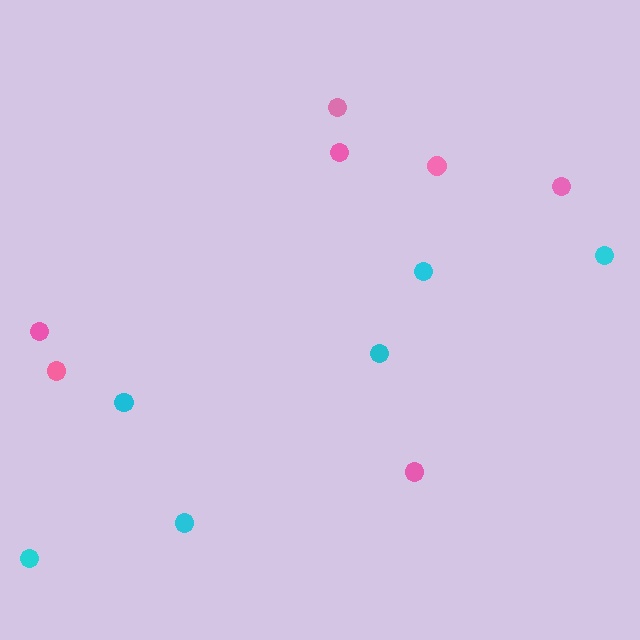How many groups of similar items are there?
There are 2 groups: one group of pink circles (7) and one group of cyan circles (6).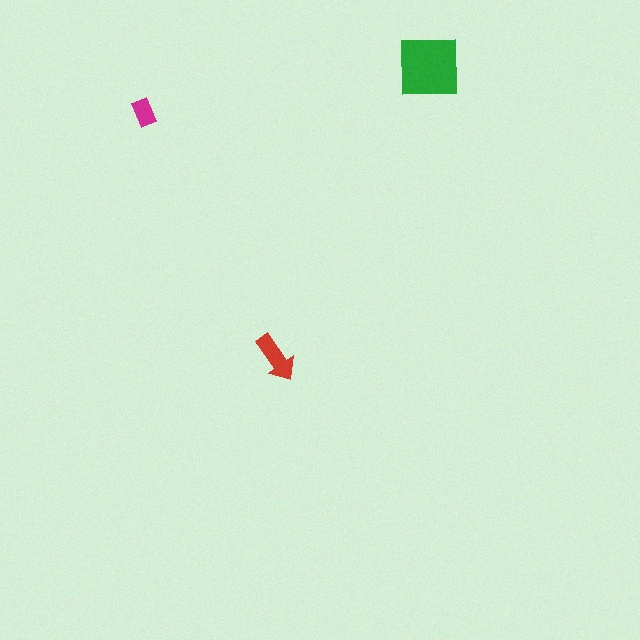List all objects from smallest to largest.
The magenta rectangle, the red arrow, the green square.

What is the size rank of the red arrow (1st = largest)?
2nd.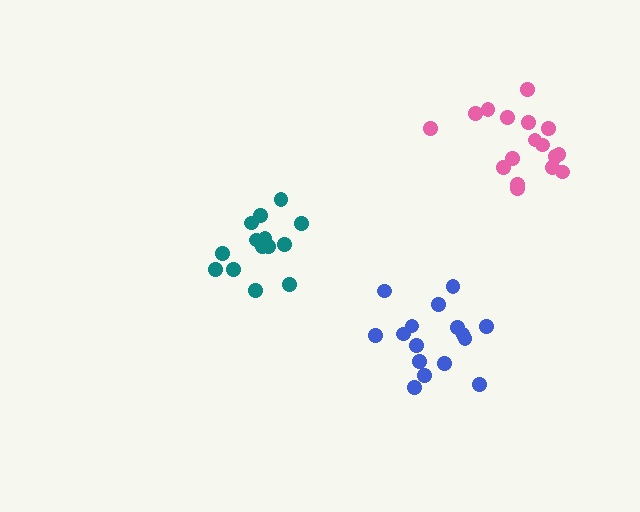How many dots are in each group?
Group 1: 14 dots, Group 2: 17 dots, Group 3: 16 dots (47 total).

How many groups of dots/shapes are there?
There are 3 groups.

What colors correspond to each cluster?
The clusters are colored: teal, pink, blue.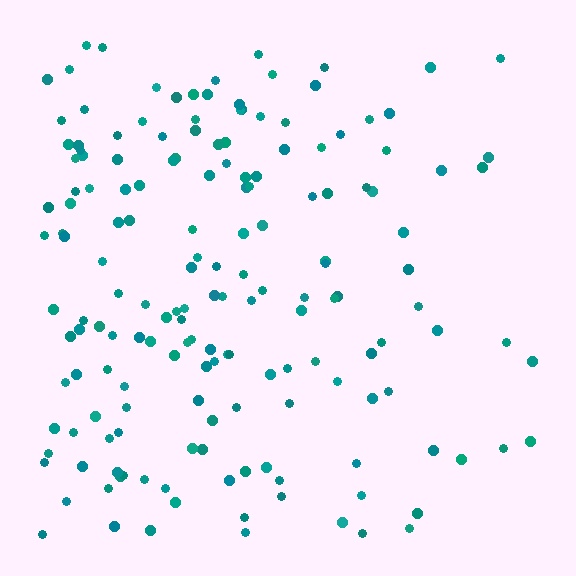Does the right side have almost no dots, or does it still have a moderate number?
Still a moderate number, just noticeably fewer than the left.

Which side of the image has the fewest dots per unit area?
The right.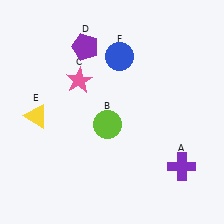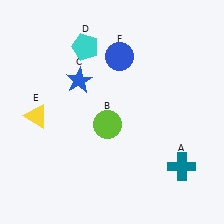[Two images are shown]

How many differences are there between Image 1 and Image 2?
There are 3 differences between the two images.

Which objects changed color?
A changed from purple to teal. C changed from pink to blue. D changed from purple to cyan.